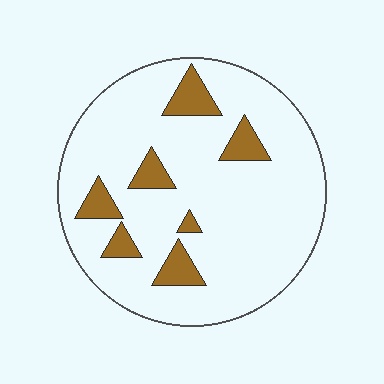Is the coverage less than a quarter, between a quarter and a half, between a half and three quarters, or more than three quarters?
Less than a quarter.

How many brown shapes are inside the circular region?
7.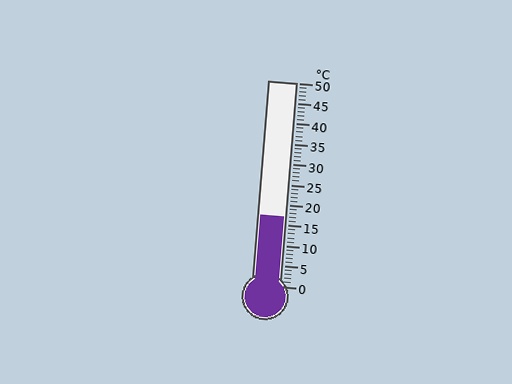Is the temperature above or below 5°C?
The temperature is above 5°C.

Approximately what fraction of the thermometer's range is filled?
The thermometer is filled to approximately 35% of its range.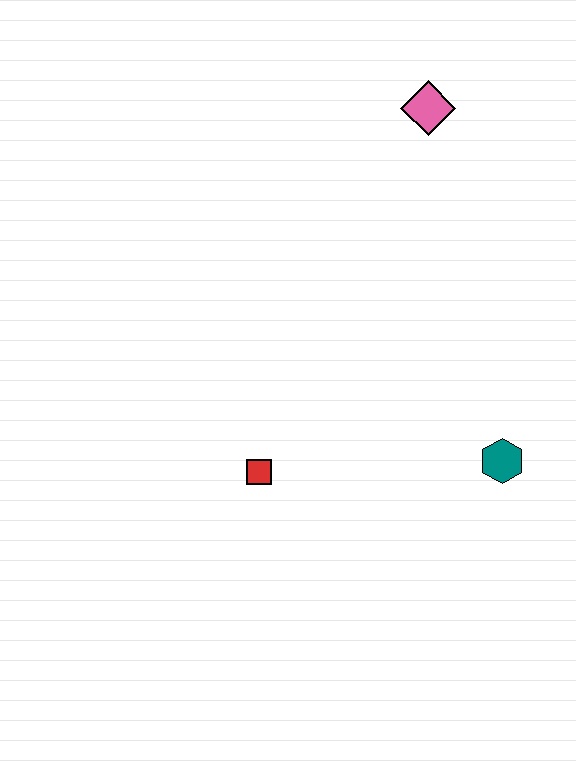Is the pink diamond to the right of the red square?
Yes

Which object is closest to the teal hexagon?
The red square is closest to the teal hexagon.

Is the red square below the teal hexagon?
Yes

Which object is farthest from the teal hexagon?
The pink diamond is farthest from the teal hexagon.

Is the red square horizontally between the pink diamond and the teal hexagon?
No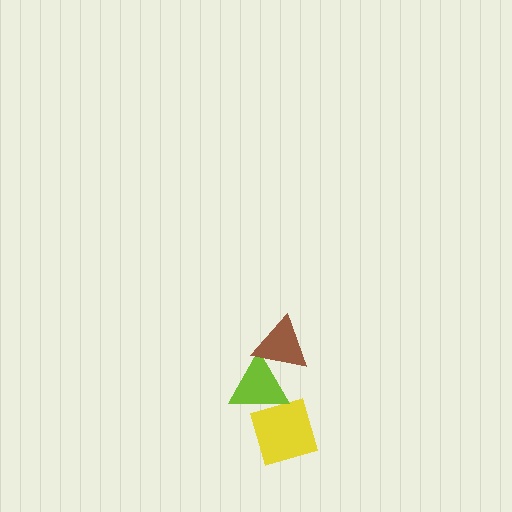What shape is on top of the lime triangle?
The brown triangle is on top of the lime triangle.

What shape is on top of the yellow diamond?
The lime triangle is on top of the yellow diamond.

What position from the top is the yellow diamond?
The yellow diamond is 3rd from the top.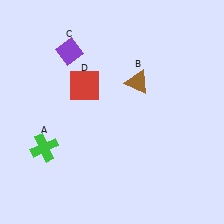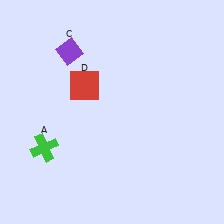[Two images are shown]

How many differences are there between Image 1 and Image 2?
There is 1 difference between the two images.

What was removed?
The brown triangle (B) was removed in Image 2.